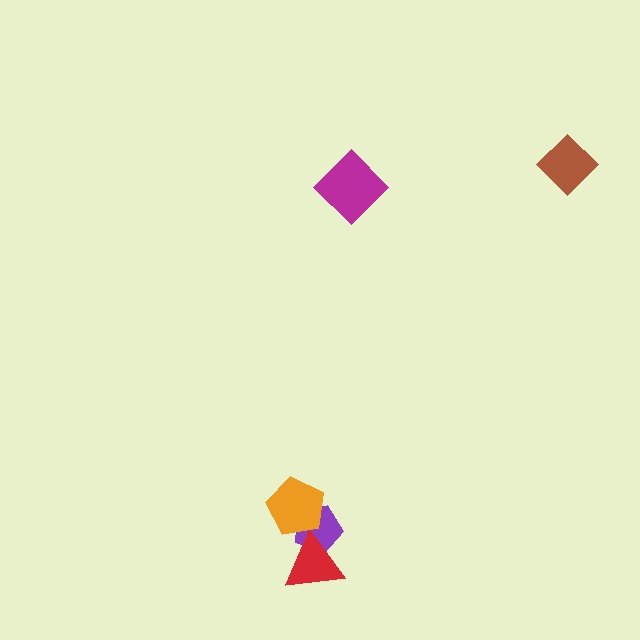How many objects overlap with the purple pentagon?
2 objects overlap with the purple pentagon.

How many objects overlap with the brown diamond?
0 objects overlap with the brown diamond.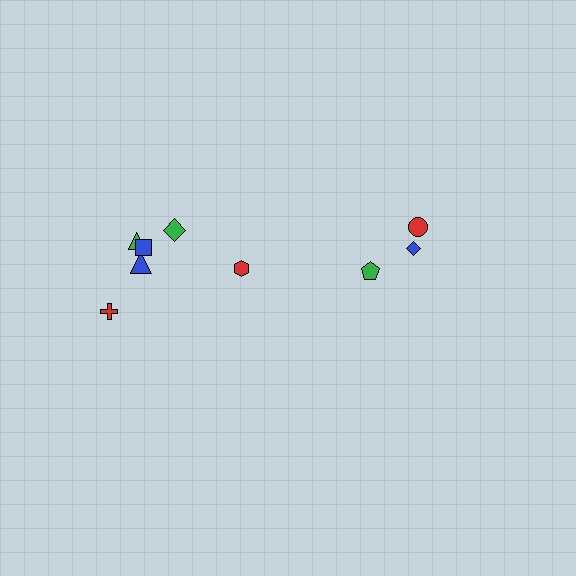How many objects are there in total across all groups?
There are 9 objects.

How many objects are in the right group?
There are 3 objects.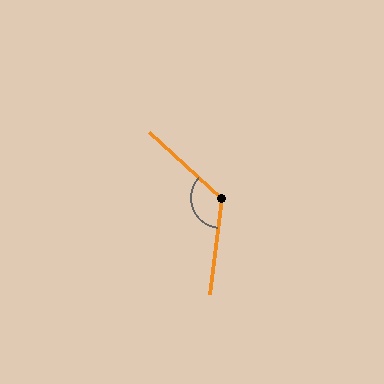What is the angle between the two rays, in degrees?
Approximately 126 degrees.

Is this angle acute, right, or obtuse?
It is obtuse.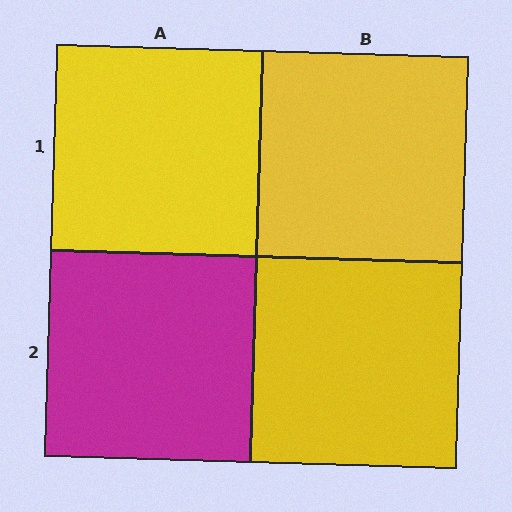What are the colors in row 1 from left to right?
Yellow, yellow.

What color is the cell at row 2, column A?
Magenta.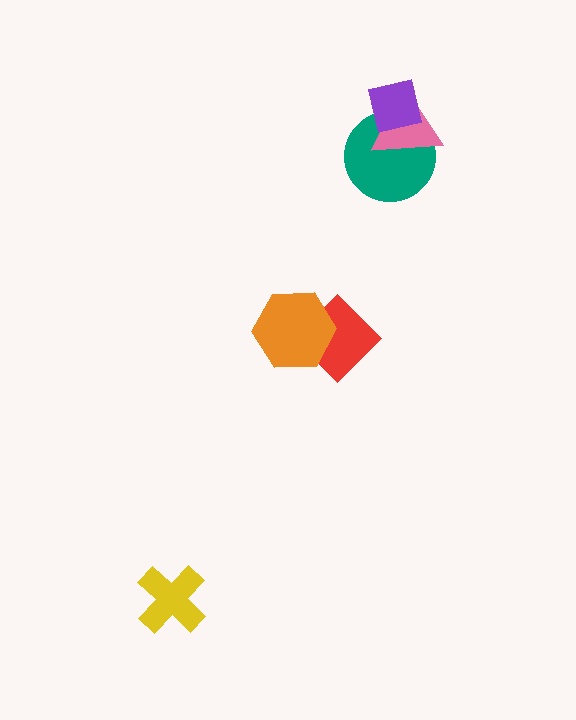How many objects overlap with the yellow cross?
0 objects overlap with the yellow cross.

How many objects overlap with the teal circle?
2 objects overlap with the teal circle.